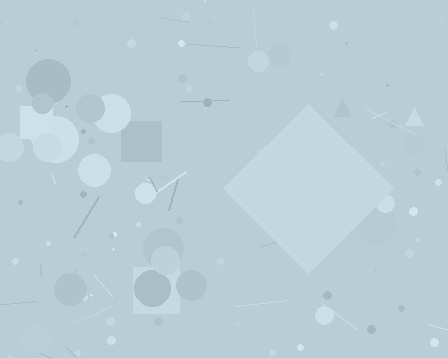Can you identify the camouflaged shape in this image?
The camouflaged shape is a diamond.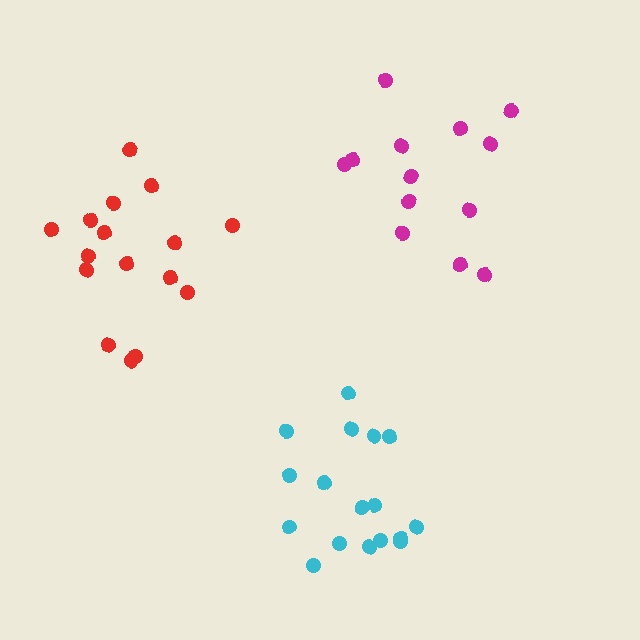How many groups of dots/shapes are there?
There are 3 groups.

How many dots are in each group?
Group 1: 16 dots, Group 2: 13 dots, Group 3: 17 dots (46 total).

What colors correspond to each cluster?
The clusters are colored: red, magenta, cyan.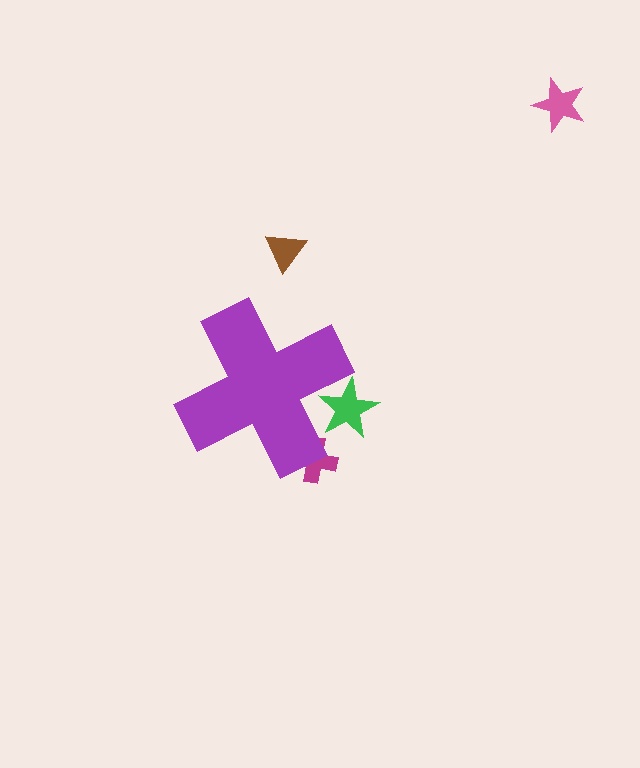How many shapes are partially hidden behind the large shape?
2 shapes are partially hidden.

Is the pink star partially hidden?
No, the pink star is fully visible.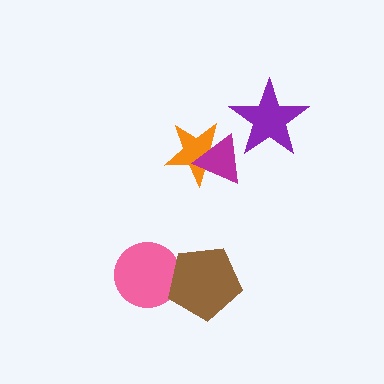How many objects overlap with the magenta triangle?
2 objects overlap with the magenta triangle.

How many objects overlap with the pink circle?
1 object overlaps with the pink circle.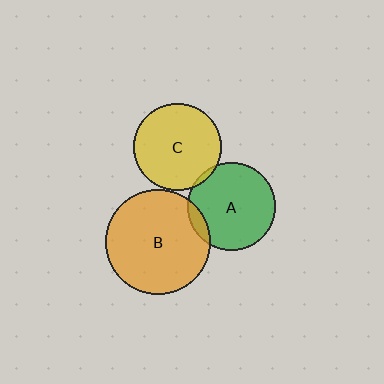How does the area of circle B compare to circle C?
Approximately 1.4 times.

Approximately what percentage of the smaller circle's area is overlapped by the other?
Approximately 5%.